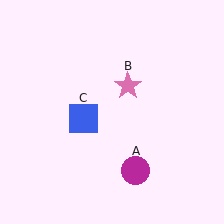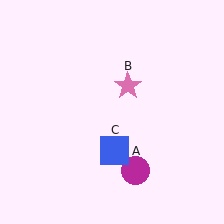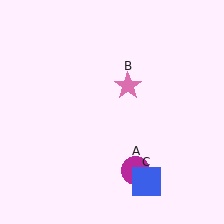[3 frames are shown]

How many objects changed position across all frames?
1 object changed position: blue square (object C).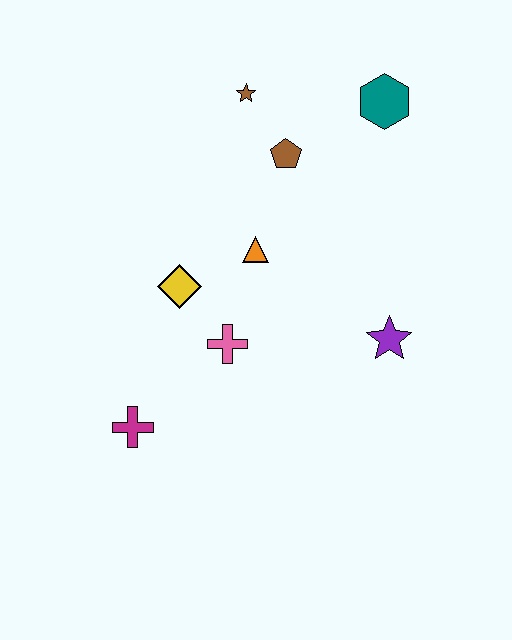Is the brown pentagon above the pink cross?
Yes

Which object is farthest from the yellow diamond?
The teal hexagon is farthest from the yellow diamond.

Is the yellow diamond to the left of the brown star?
Yes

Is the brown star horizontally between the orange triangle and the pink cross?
Yes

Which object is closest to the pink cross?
The yellow diamond is closest to the pink cross.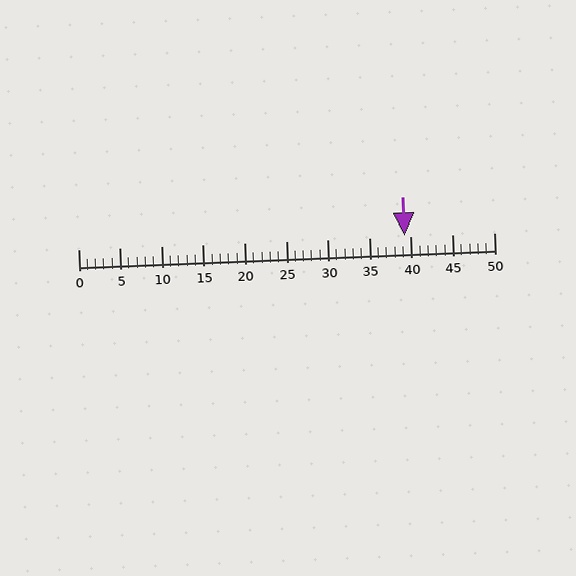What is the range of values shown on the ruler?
The ruler shows values from 0 to 50.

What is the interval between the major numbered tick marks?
The major tick marks are spaced 5 units apart.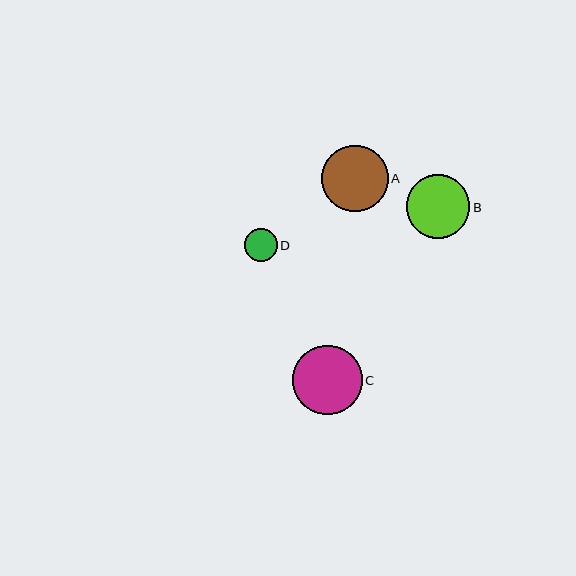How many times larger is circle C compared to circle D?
Circle C is approximately 2.1 times the size of circle D.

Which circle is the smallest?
Circle D is the smallest with a size of approximately 33 pixels.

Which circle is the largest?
Circle C is the largest with a size of approximately 69 pixels.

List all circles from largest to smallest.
From largest to smallest: C, A, B, D.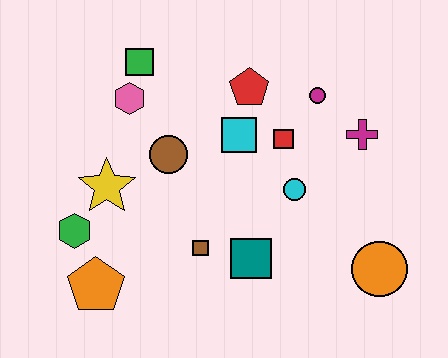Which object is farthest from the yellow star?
The orange circle is farthest from the yellow star.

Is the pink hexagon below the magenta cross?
No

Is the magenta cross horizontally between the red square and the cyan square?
No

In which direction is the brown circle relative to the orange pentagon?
The brown circle is above the orange pentagon.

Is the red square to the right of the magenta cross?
No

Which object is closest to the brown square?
The teal square is closest to the brown square.